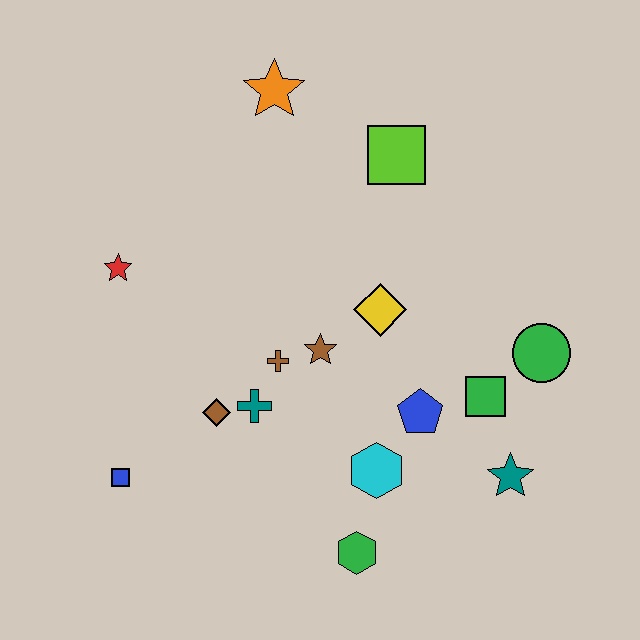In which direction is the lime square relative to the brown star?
The lime square is above the brown star.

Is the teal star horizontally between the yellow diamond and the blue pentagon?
No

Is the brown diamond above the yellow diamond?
No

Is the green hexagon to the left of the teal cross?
No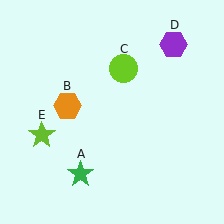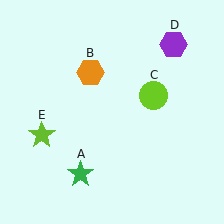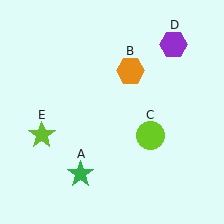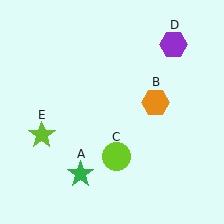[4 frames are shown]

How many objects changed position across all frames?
2 objects changed position: orange hexagon (object B), lime circle (object C).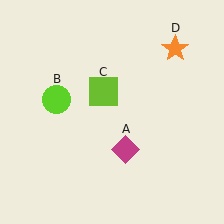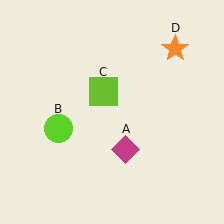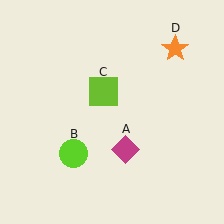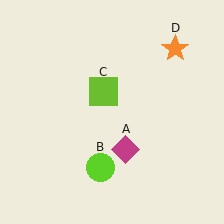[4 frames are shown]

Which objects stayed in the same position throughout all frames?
Magenta diamond (object A) and lime square (object C) and orange star (object D) remained stationary.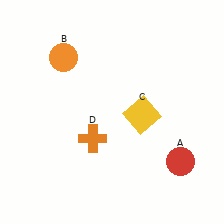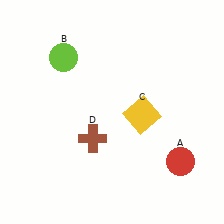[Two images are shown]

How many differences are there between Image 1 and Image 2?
There are 2 differences between the two images.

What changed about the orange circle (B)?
In Image 1, B is orange. In Image 2, it changed to lime.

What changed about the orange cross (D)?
In Image 1, D is orange. In Image 2, it changed to brown.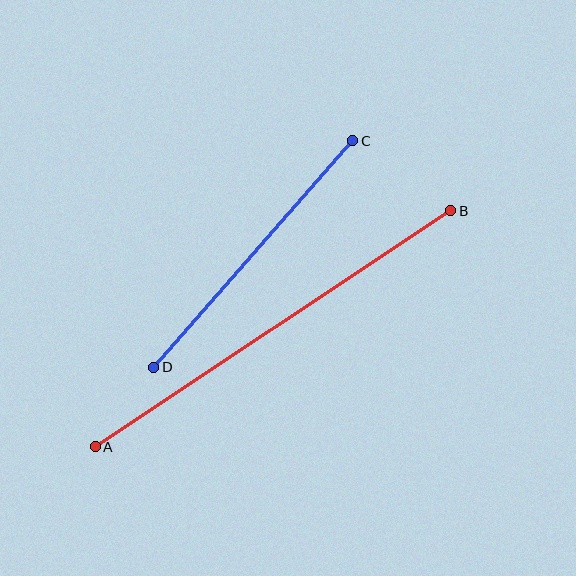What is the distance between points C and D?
The distance is approximately 302 pixels.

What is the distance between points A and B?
The distance is approximately 427 pixels.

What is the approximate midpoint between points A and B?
The midpoint is at approximately (273, 329) pixels.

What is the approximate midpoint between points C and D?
The midpoint is at approximately (253, 254) pixels.